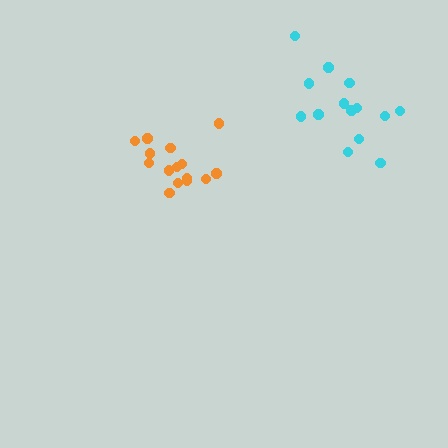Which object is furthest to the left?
The orange cluster is leftmost.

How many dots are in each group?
Group 1: 15 dots, Group 2: 14 dots (29 total).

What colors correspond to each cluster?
The clusters are colored: orange, cyan.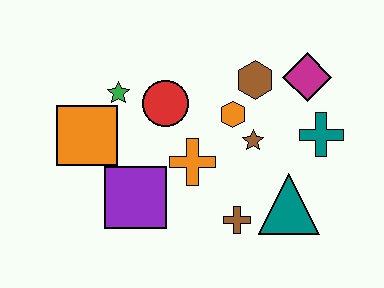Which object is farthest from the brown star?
The orange square is farthest from the brown star.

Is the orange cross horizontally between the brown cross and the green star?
Yes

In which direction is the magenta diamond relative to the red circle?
The magenta diamond is to the right of the red circle.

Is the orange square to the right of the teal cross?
No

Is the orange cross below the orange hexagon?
Yes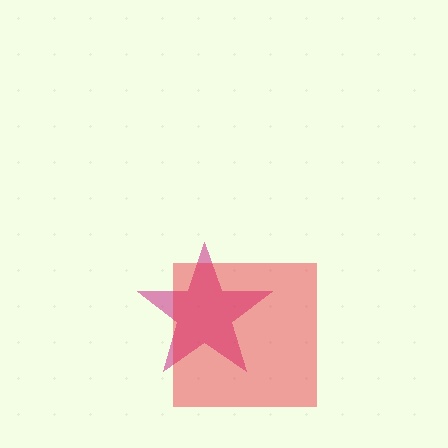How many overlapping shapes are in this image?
There are 2 overlapping shapes in the image.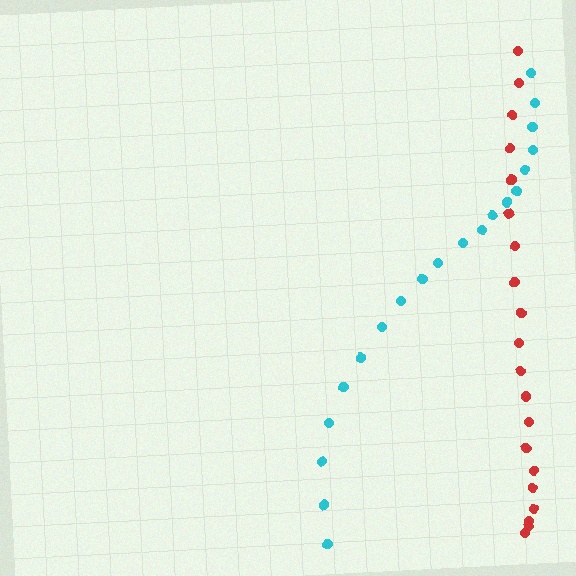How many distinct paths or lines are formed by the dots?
There are 2 distinct paths.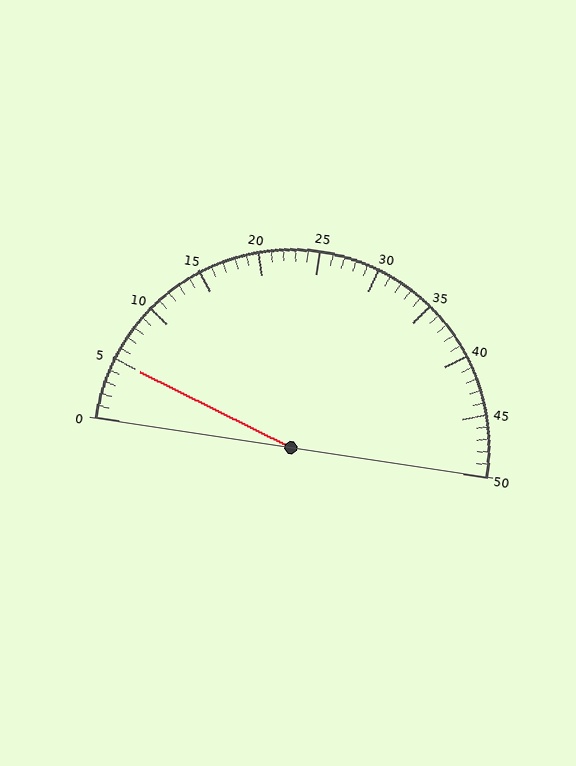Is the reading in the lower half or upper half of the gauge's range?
The reading is in the lower half of the range (0 to 50).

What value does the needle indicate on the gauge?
The needle indicates approximately 5.